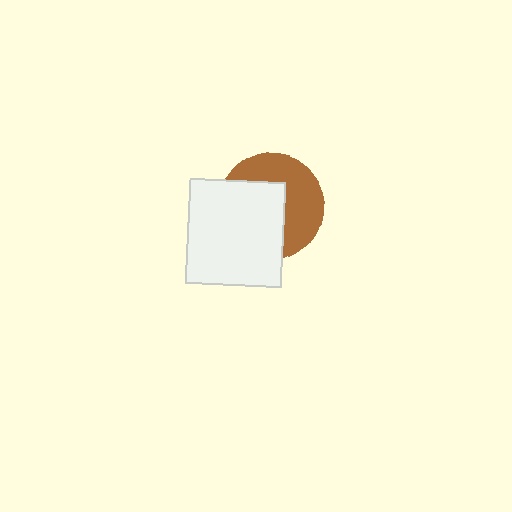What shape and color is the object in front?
The object in front is a white rectangle.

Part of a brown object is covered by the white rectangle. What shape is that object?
It is a circle.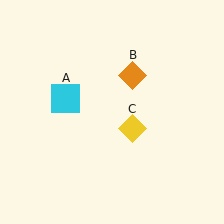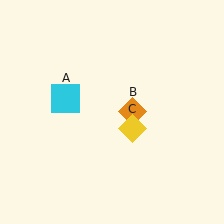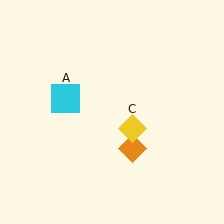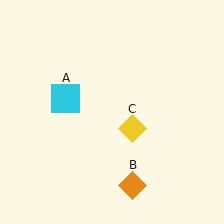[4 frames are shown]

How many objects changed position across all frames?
1 object changed position: orange diamond (object B).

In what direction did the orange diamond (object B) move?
The orange diamond (object B) moved down.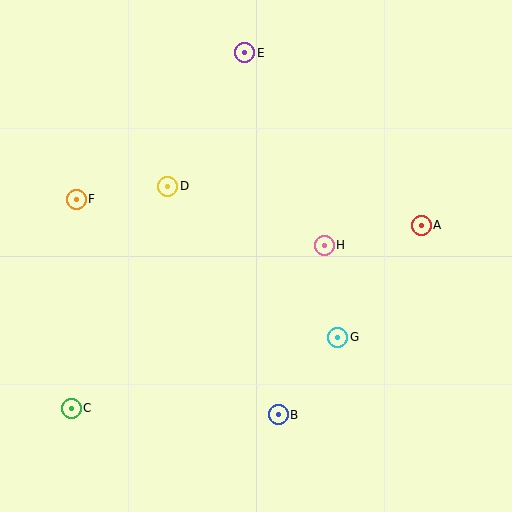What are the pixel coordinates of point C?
Point C is at (71, 408).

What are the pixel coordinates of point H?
Point H is at (324, 245).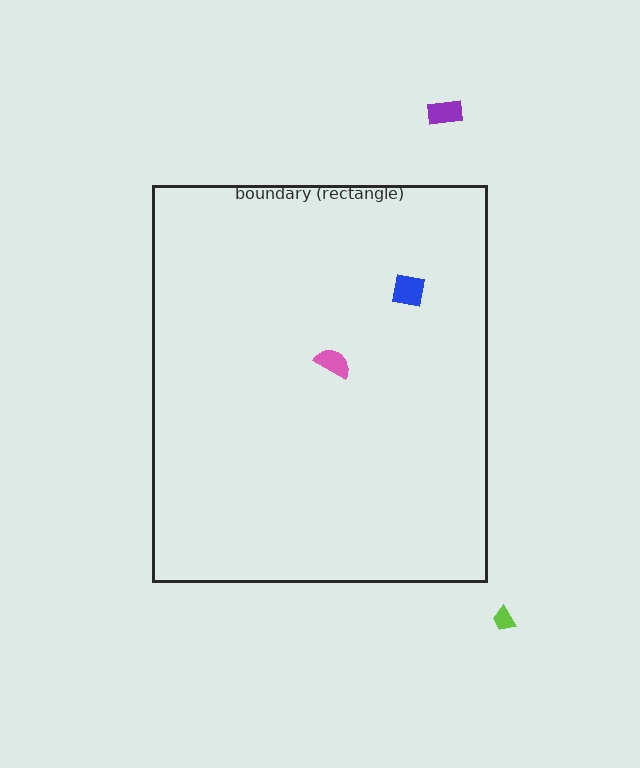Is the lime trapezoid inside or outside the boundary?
Outside.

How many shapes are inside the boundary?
2 inside, 2 outside.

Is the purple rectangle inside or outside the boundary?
Outside.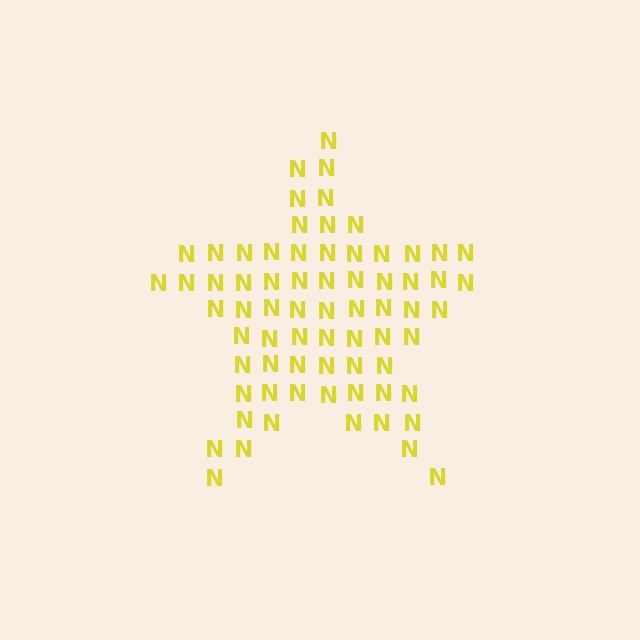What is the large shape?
The large shape is a star.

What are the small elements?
The small elements are letter N's.